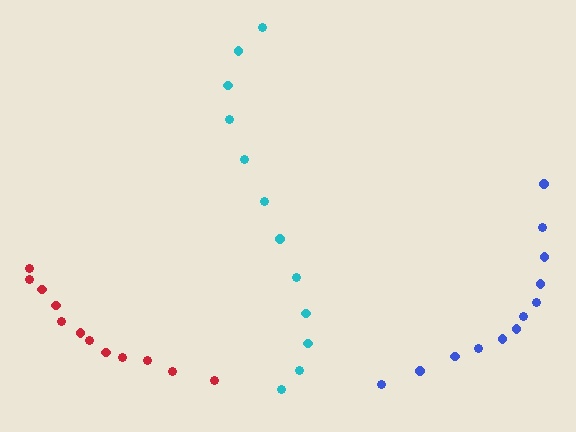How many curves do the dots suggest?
There are 3 distinct paths.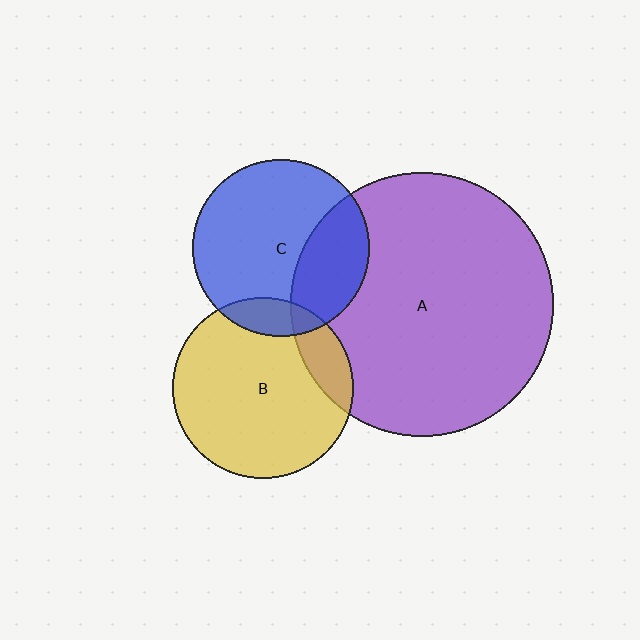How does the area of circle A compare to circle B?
Approximately 2.1 times.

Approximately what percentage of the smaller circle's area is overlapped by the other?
Approximately 10%.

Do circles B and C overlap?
Yes.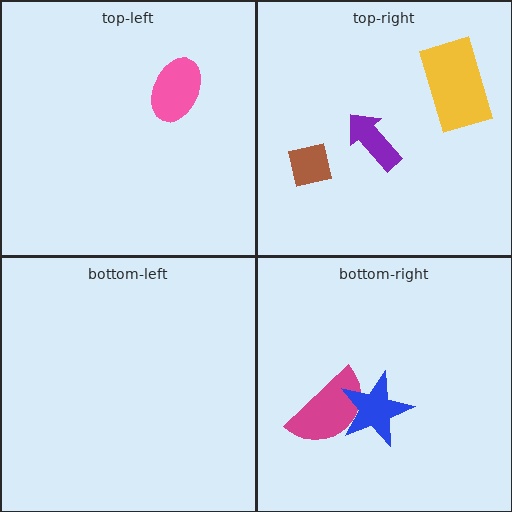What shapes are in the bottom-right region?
The magenta semicircle, the blue star.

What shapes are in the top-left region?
The pink ellipse.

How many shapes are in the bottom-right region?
2.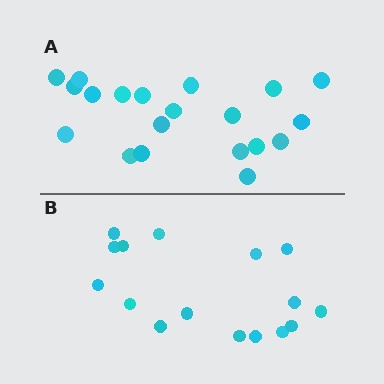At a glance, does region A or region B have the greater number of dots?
Region A (the top region) has more dots.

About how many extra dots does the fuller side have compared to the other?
Region A has about 4 more dots than region B.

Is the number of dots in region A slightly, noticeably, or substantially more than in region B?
Region A has noticeably more, but not dramatically so. The ratio is roughly 1.2 to 1.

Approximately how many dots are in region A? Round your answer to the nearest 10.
About 20 dots.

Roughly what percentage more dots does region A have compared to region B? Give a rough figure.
About 25% more.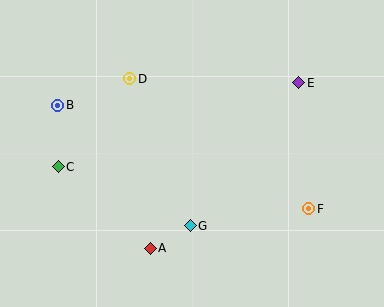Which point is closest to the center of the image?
Point G at (190, 226) is closest to the center.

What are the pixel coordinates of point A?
Point A is at (150, 248).